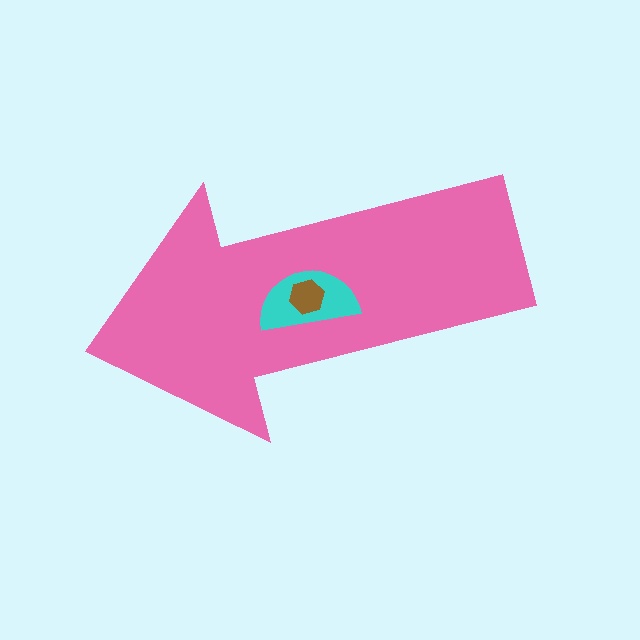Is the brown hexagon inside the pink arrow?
Yes.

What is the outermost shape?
The pink arrow.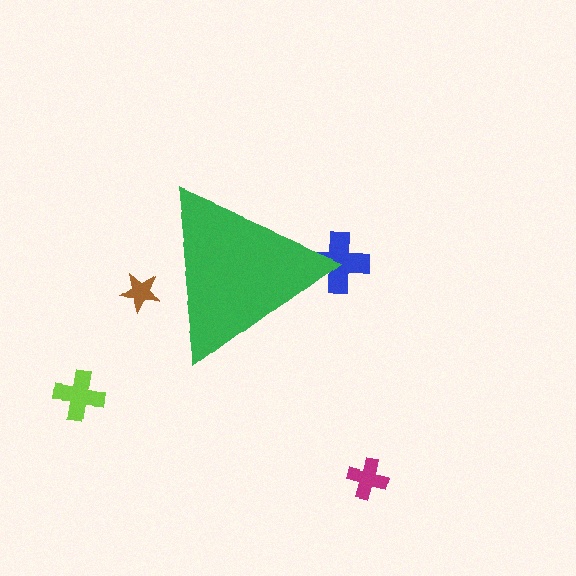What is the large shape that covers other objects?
A green triangle.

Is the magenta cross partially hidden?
No, the magenta cross is fully visible.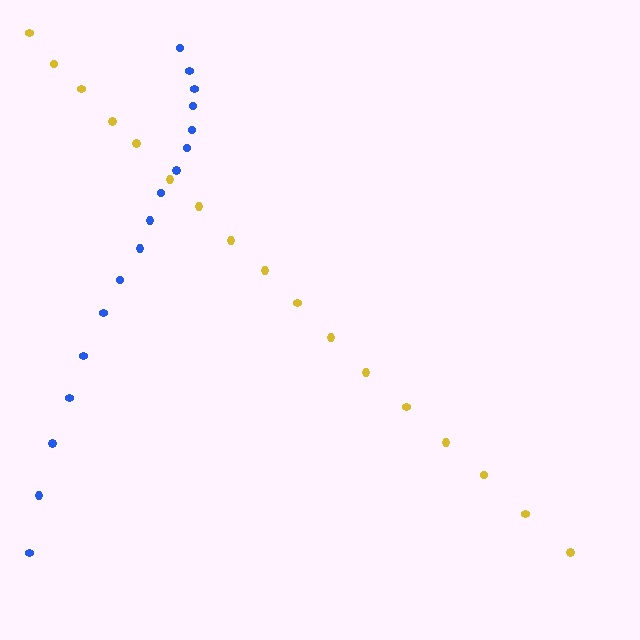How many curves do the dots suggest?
There are 2 distinct paths.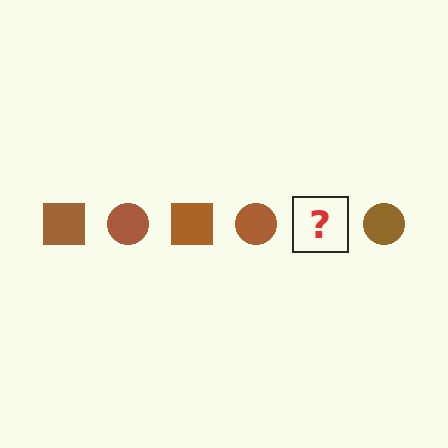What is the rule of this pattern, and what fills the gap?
The rule is that the pattern cycles through square, circle shapes in brown. The gap should be filled with a brown square.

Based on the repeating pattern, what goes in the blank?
The blank should be a brown square.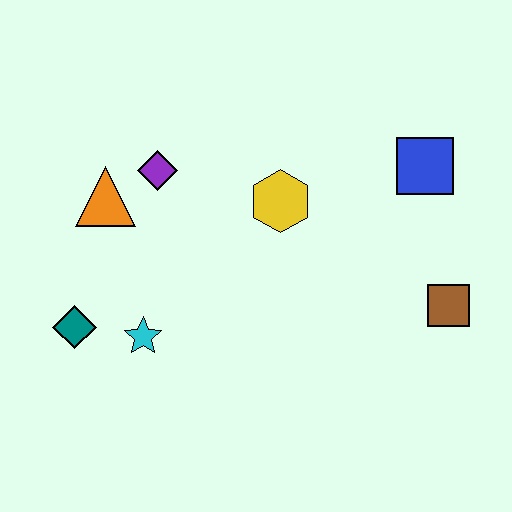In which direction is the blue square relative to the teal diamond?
The blue square is to the right of the teal diamond.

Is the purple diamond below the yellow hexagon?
No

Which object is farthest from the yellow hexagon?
The teal diamond is farthest from the yellow hexagon.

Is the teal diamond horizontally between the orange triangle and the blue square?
No